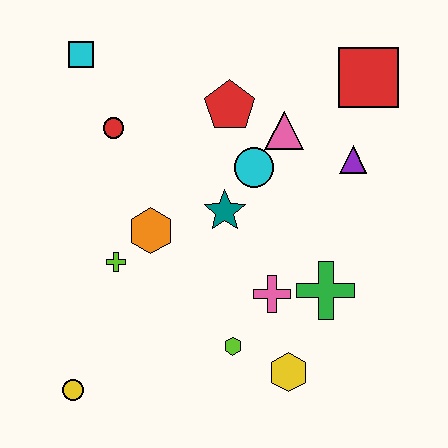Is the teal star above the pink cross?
Yes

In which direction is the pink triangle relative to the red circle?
The pink triangle is to the right of the red circle.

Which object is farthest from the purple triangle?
The yellow circle is farthest from the purple triangle.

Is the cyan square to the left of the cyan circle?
Yes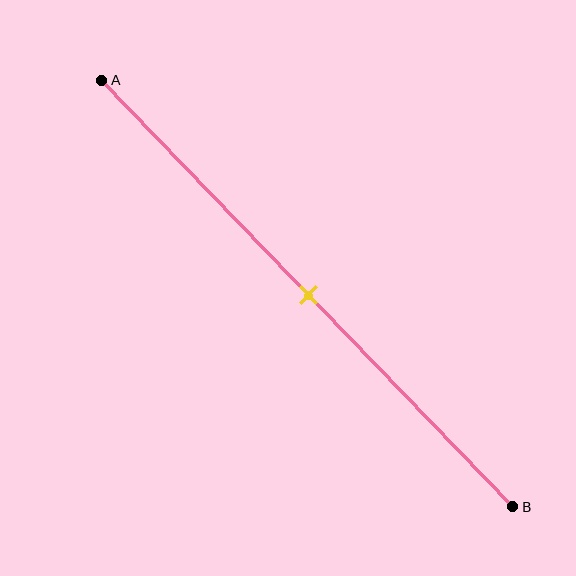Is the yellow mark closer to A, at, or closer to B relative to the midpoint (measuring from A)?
The yellow mark is approximately at the midpoint of segment AB.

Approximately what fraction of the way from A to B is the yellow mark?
The yellow mark is approximately 50% of the way from A to B.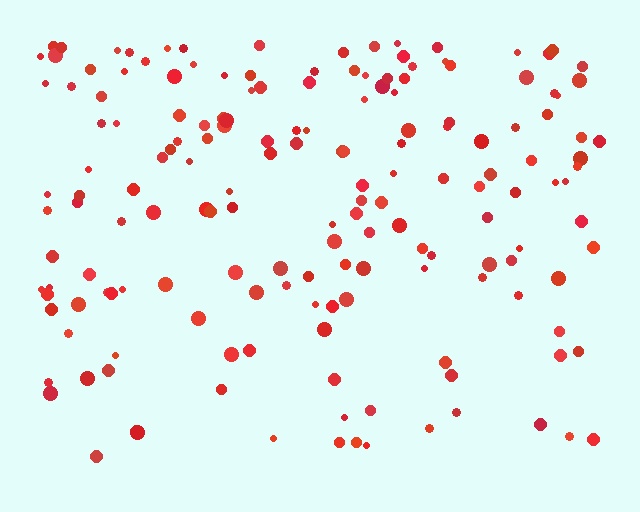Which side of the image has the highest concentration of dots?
The top.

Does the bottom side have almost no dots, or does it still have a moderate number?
Still a moderate number, just noticeably fewer than the top.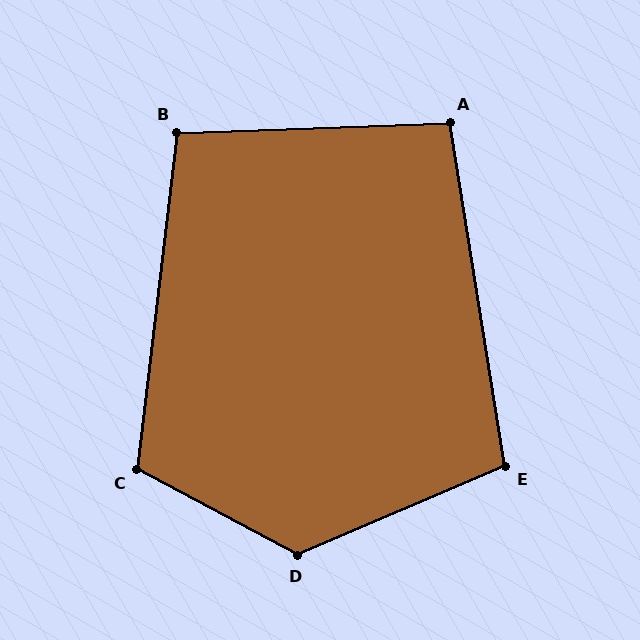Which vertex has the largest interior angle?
D, at approximately 129 degrees.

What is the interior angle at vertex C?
Approximately 111 degrees (obtuse).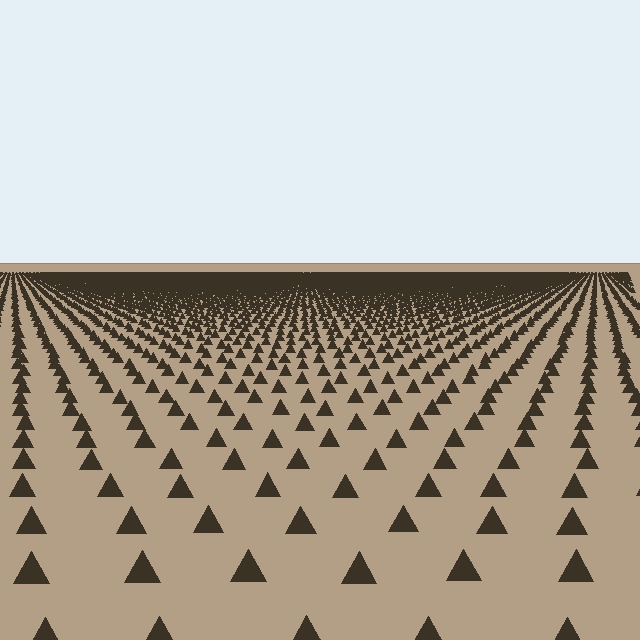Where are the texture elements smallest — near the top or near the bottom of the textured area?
Near the top.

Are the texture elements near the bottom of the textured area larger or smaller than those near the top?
Larger. Near the bottom, elements are closer to the viewer and appear at a bigger on-screen size.